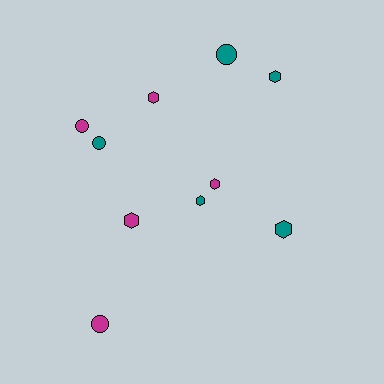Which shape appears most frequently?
Hexagon, with 6 objects.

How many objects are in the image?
There are 10 objects.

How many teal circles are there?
There are 2 teal circles.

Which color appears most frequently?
Teal, with 5 objects.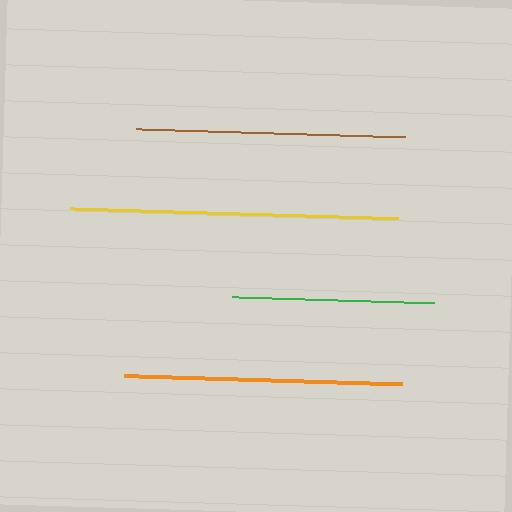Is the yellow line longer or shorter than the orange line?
The yellow line is longer than the orange line.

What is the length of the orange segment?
The orange segment is approximately 279 pixels long.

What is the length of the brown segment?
The brown segment is approximately 270 pixels long.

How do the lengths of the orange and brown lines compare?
The orange and brown lines are approximately the same length.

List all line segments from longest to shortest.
From longest to shortest: yellow, orange, brown, green.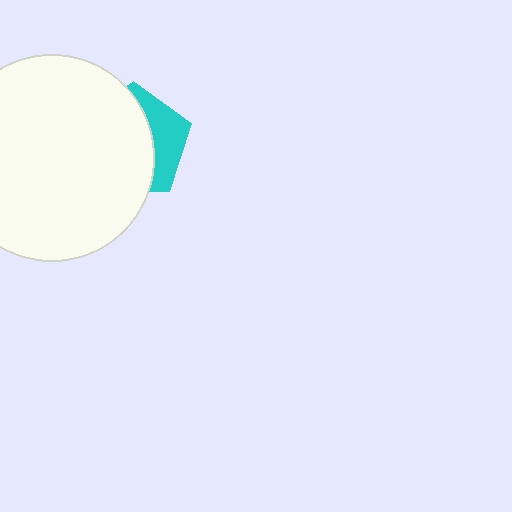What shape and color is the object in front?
The object in front is a white circle.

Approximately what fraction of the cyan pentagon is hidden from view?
Roughly 67% of the cyan pentagon is hidden behind the white circle.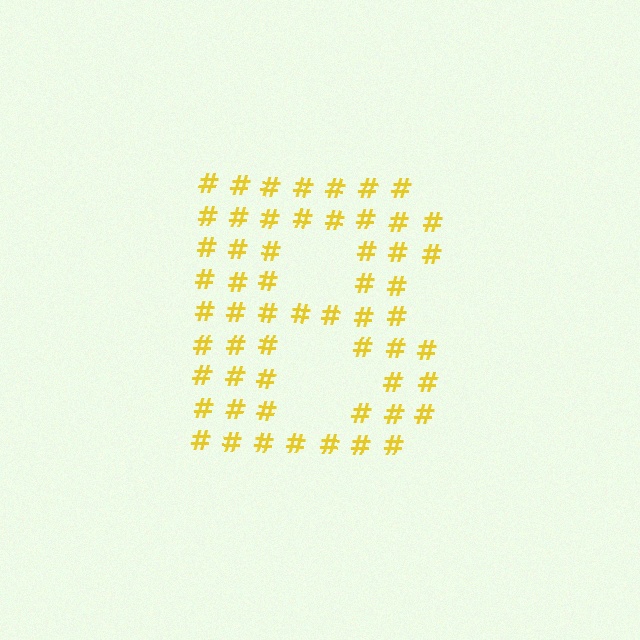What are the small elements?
The small elements are hash symbols.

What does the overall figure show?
The overall figure shows the letter B.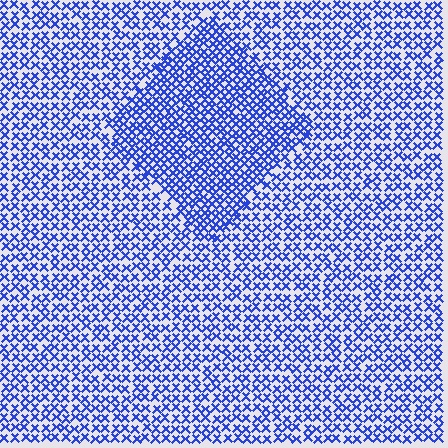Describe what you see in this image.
The image contains small blue elements arranged at two different densities. A diamond-shaped region is visible where the elements are more densely packed than the surrounding area.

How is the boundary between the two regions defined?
The boundary is defined by a change in element density (approximately 1.6x ratio). All elements are the same color, size, and shape.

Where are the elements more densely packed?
The elements are more densely packed inside the diamond boundary.